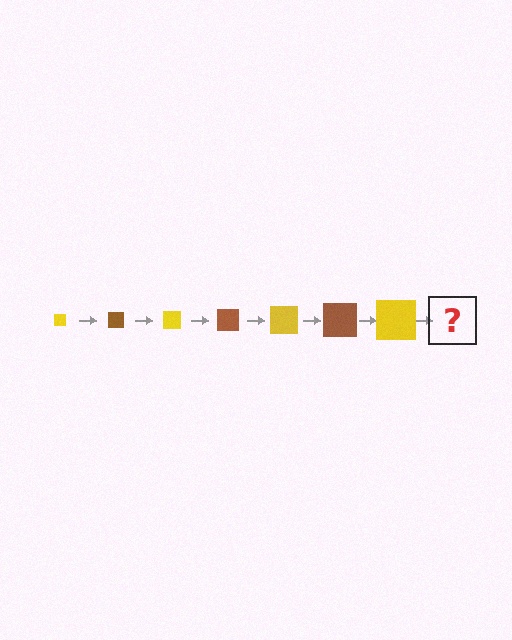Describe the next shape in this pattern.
It should be a brown square, larger than the previous one.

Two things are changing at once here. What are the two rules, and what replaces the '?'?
The two rules are that the square grows larger each step and the color cycles through yellow and brown. The '?' should be a brown square, larger than the previous one.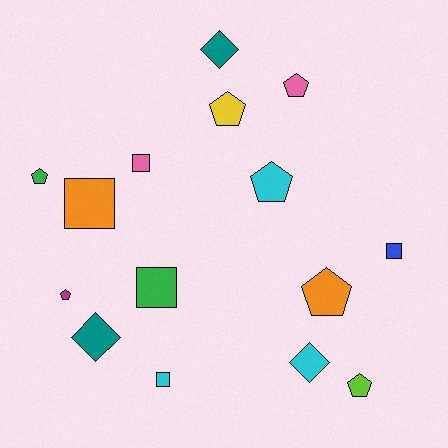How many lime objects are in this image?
There is 1 lime object.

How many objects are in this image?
There are 15 objects.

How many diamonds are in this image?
There are 3 diamonds.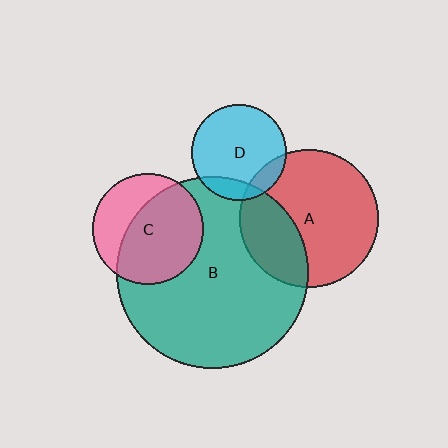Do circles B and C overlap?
Yes.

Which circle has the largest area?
Circle B (teal).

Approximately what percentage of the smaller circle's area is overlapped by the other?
Approximately 65%.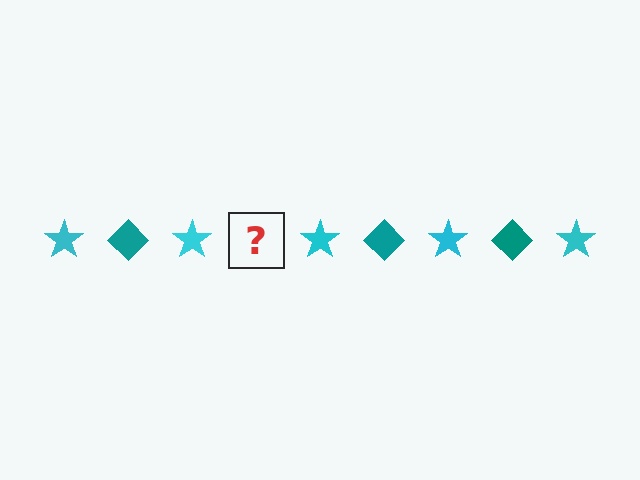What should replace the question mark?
The question mark should be replaced with a teal diamond.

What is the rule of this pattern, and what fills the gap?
The rule is that the pattern alternates between cyan star and teal diamond. The gap should be filled with a teal diamond.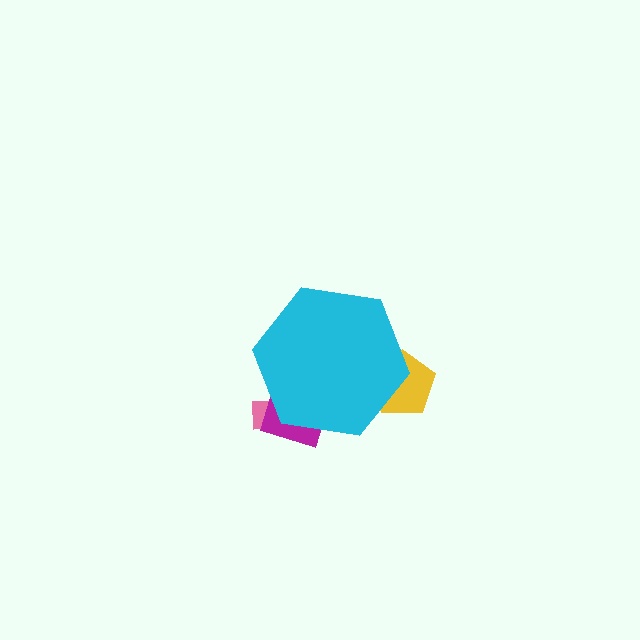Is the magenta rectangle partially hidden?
Yes, the magenta rectangle is partially hidden behind the cyan hexagon.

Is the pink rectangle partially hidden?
Yes, the pink rectangle is partially hidden behind the cyan hexagon.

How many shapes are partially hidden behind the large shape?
3 shapes are partially hidden.